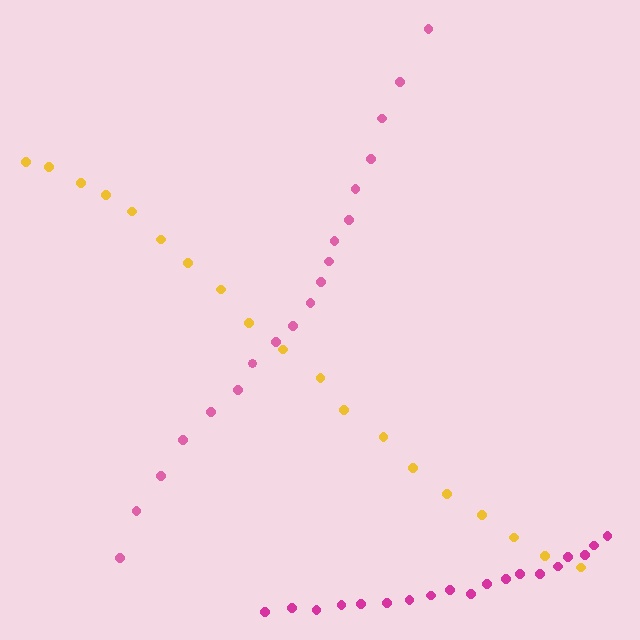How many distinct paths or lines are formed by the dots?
There are 3 distinct paths.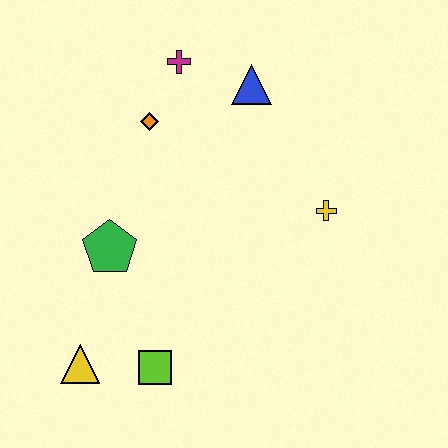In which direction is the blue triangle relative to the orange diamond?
The blue triangle is to the right of the orange diamond.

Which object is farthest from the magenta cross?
The yellow triangle is farthest from the magenta cross.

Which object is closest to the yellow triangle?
The lime square is closest to the yellow triangle.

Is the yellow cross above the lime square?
Yes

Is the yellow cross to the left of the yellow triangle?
No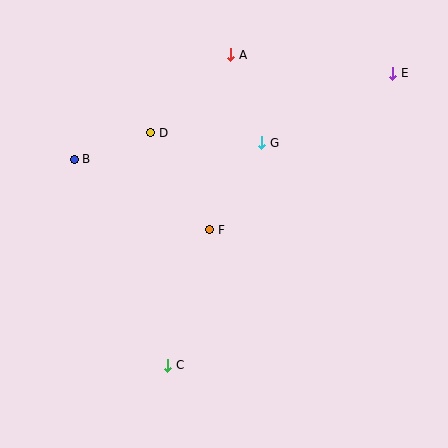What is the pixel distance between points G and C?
The distance between G and C is 242 pixels.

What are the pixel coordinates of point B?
Point B is at (74, 159).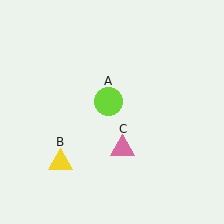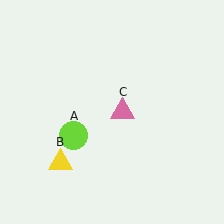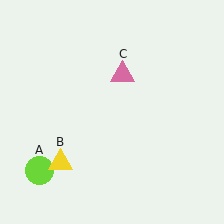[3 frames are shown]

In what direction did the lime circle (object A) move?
The lime circle (object A) moved down and to the left.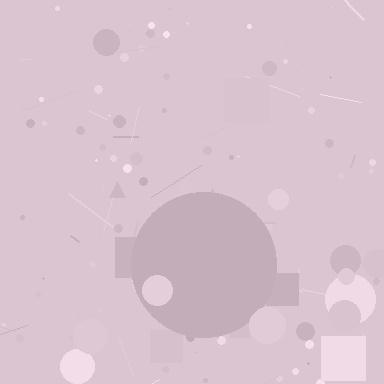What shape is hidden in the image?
A circle is hidden in the image.